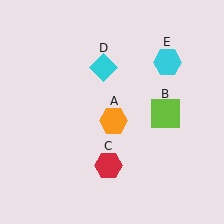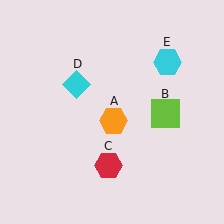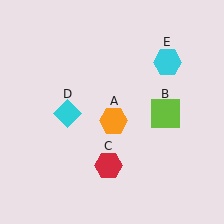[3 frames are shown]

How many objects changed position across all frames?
1 object changed position: cyan diamond (object D).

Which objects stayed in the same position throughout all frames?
Orange hexagon (object A) and lime square (object B) and red hexagon (object C) and cyan hexagon (object E) remained stationary.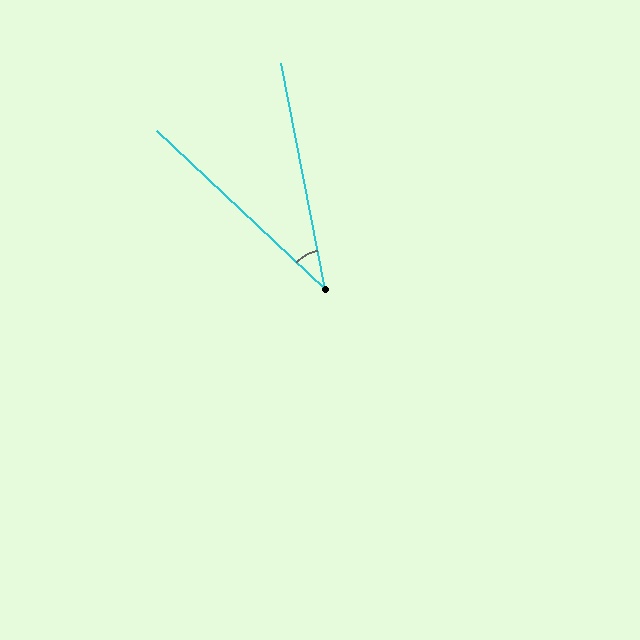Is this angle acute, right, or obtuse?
It is acute.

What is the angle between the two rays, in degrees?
Approximately 36 degrees.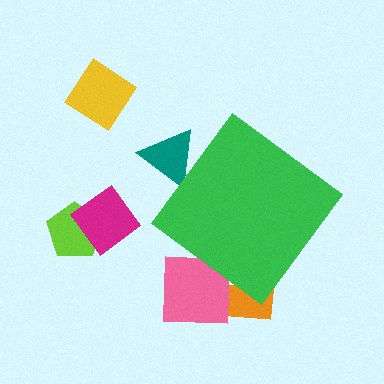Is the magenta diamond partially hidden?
No, the magenta diamond is fully visible.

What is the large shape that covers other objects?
A green diamond.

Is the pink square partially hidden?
Yes, the pink square is partially hidden behind the green diamond.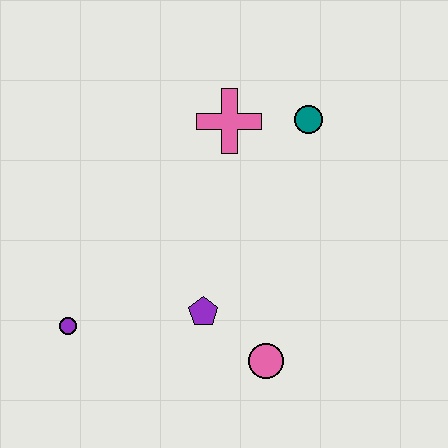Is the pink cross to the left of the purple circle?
No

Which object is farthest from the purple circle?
The teal circle is farthest from the purple circle.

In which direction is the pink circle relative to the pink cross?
The pink circle is below the pink cross.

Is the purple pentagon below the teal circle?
Yes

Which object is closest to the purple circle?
The purple pentagon is closest to the purple circle.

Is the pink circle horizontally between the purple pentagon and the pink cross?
No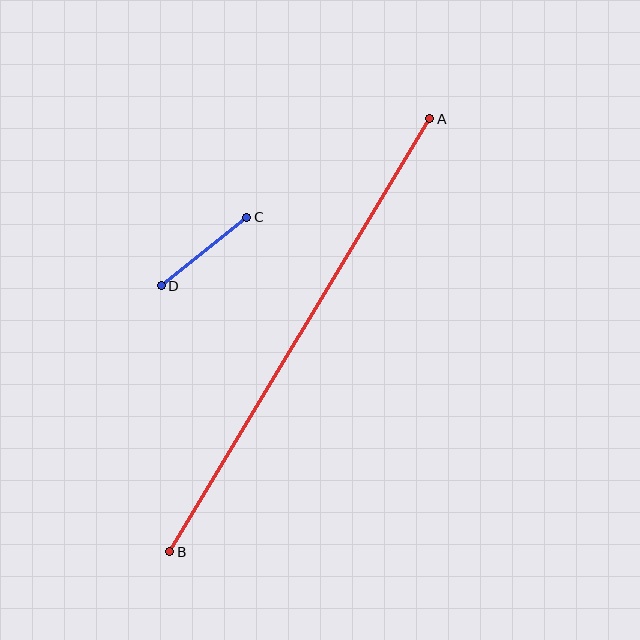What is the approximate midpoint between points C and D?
The midpoint is at approximately (204, 252) pixels.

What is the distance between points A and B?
The distance is approximately 505 pixels.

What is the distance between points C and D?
The distance is approximately 109 pixels.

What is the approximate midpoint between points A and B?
The midpoint is at approximately (300, 335) pixels.